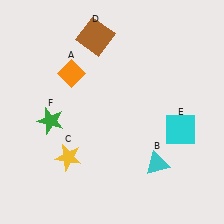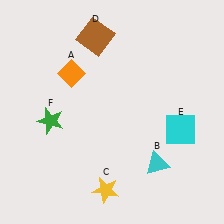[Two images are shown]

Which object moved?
The yellow star (C) moved right.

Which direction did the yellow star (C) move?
The yellow star (C) moved right.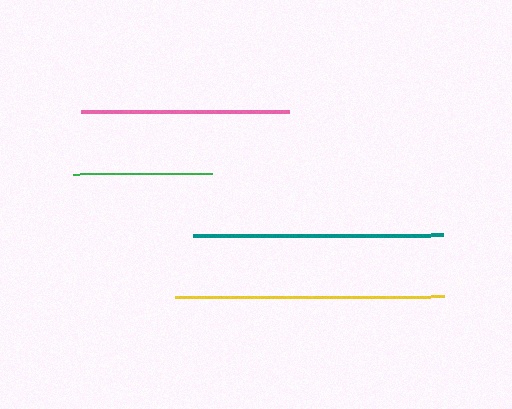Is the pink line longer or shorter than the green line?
The pink line is longer than the green line.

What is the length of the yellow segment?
The yellow segment is approximately 269 pixels long.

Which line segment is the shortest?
The green line is the shortest at approximately 140 pixels.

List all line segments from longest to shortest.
From longest to shortest: yellow, teal, pink, green.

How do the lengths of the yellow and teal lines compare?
The yellow and teal lines are approximately the same length.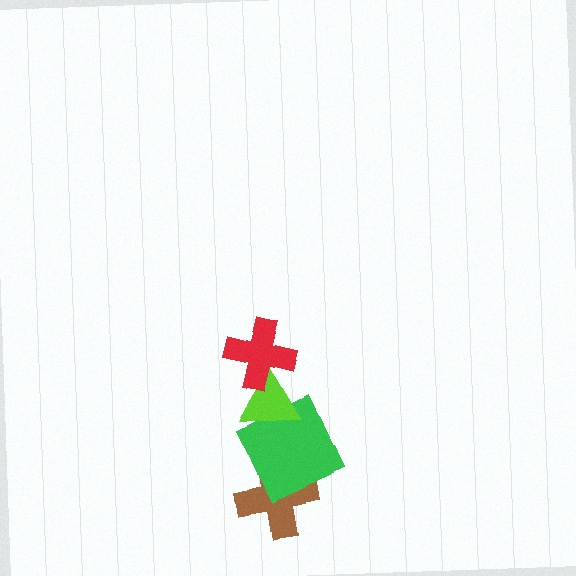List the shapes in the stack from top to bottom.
From top to bottom: the red cross, the lime triangle, the green square, the brown cross.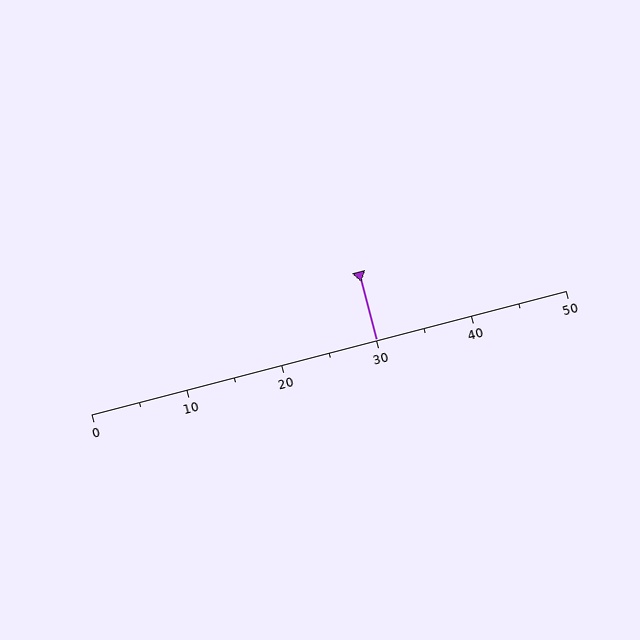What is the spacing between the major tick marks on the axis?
The major ticks are spaced 10 apart.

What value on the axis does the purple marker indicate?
The marker indicates approximately 30.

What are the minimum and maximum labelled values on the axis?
The axis runs from 0 to 50.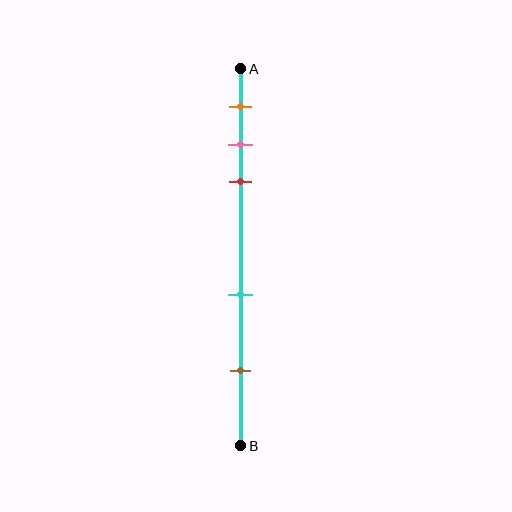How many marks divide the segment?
There are 5 marks dividing the segment.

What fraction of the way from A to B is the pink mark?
The pink mark is approximately 20% (0.2) of the way from A to B.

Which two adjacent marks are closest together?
The pink and red marks are the closest adjacent pair.